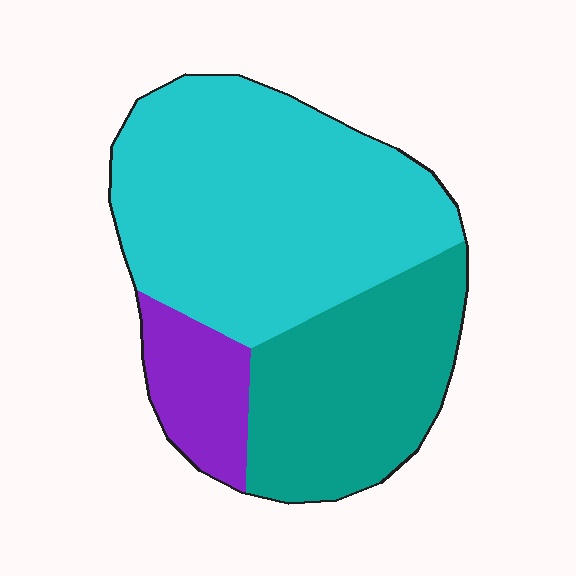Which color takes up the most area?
Cyan, at roughly 55%.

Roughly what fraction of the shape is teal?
Teal covers 32% of the shape.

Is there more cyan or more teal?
Cyan.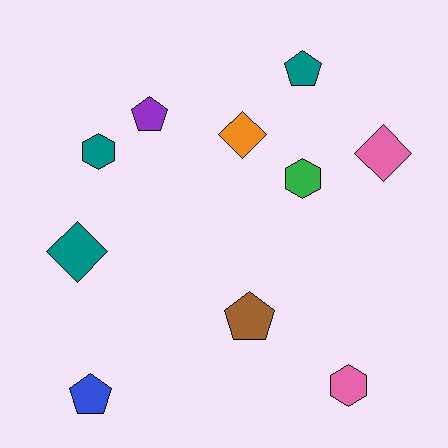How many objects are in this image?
There are 10 objects.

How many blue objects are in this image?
There is 1 blue object.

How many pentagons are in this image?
There are 4 pentagons.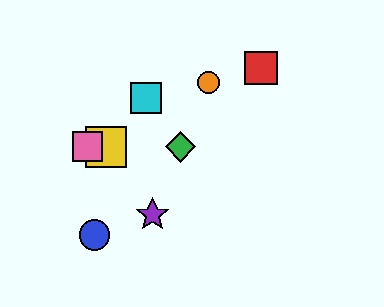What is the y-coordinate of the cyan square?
The cyan square is at y≈98.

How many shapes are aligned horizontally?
3 shapes (the green diamond, the yellow square, the pink square) are aligned horizontally.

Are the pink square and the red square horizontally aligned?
No, the pink square is at y≈147 and the red square is at y≈68.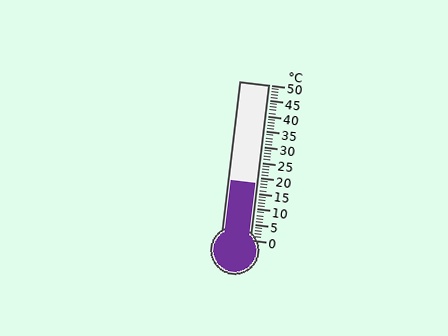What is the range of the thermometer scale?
The thermometer scale ranges from 0°C to 50°C.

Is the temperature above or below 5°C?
The temperature is above 5°C.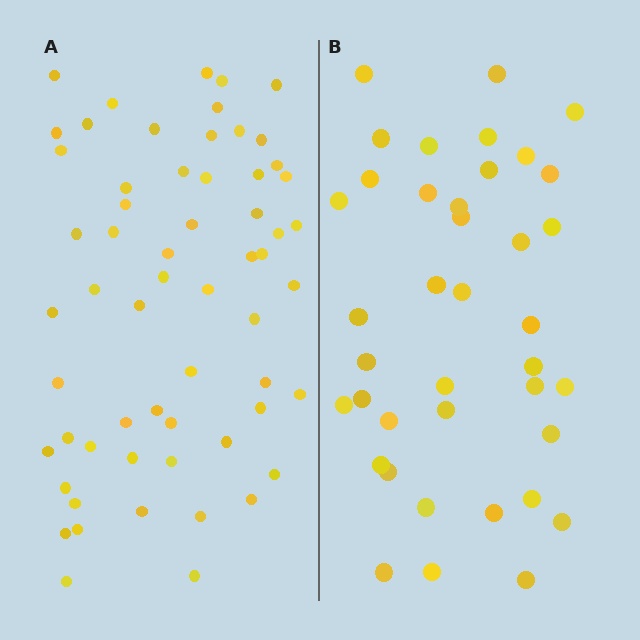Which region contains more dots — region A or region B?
Region A (the left region) has more dots.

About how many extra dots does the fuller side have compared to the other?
Region A has approximately 20 more dots than region B.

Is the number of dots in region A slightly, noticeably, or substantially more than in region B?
Region A has substantially more. The ratio is roughly 1.5 to 1.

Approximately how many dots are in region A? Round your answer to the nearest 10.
About 60 dots.